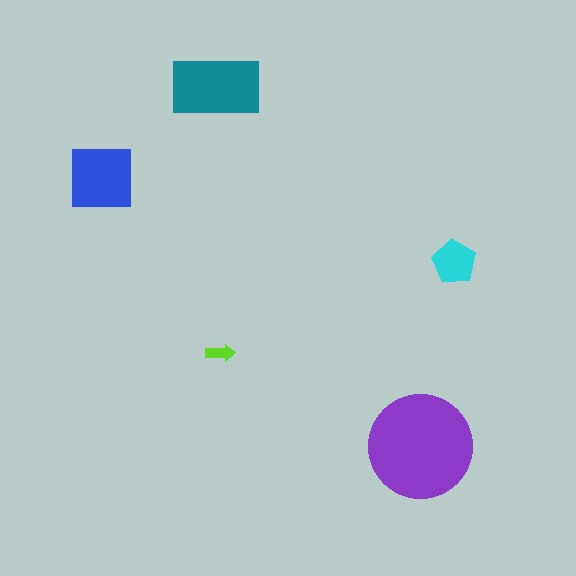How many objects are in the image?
There are 5 objects in the image.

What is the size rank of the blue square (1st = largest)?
3rd.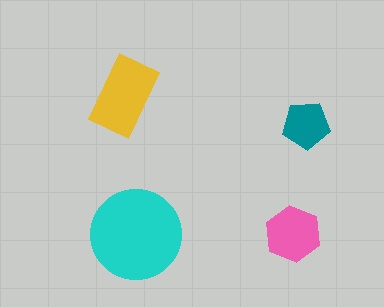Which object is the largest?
The cyan circle.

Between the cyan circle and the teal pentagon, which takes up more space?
The cyan circle.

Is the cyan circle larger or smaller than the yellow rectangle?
Larger.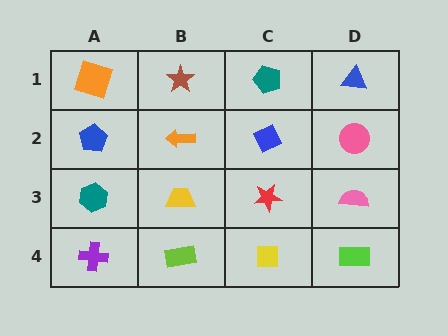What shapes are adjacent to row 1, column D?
A pink circle (row 2, column D), a teal pentagon (row 1, column C).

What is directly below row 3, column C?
A yellow square.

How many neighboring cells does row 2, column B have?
4.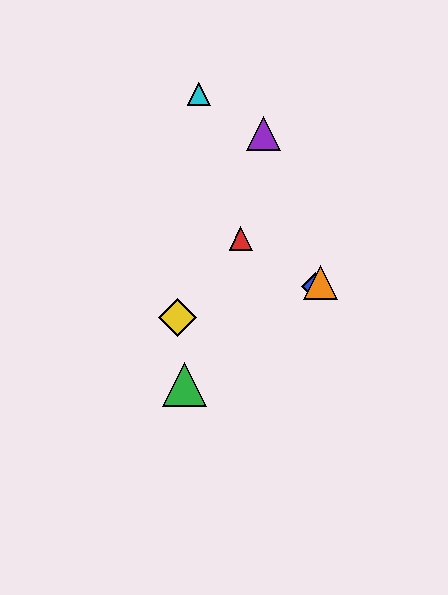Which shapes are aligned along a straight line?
The blue diamond, the green triangle, the orange triangle are aligned along a straight line.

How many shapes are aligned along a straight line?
3 shapes (the blue diamond, the green triangle, the orange triangle) are aligned along a straight line.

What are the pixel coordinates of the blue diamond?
The blue diamond is at (316, 286).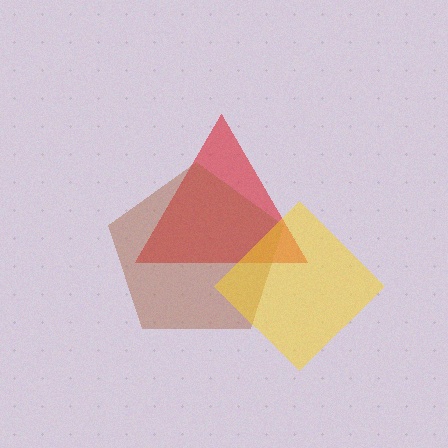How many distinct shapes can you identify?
There are 3 distinct shapes: a red triangle, a brown pentagon, a yellow diamond.